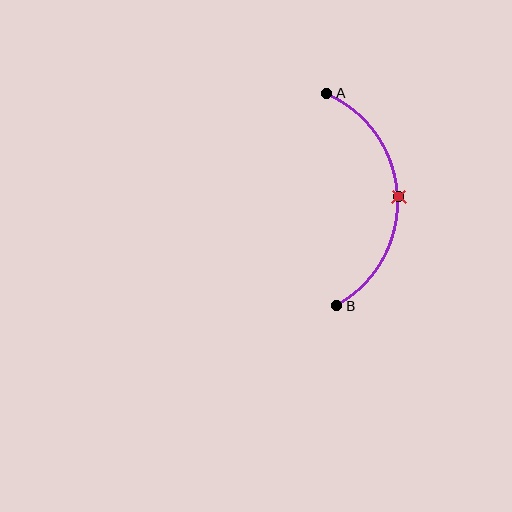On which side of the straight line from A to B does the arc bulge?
The arc bulges to the right of the straight line connecting A and B.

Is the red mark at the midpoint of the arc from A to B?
Yes. The red mark lies on the arc at equal arc-length from both A and B — it is the arc midpoint.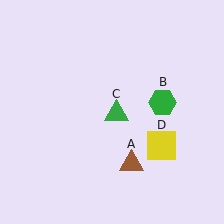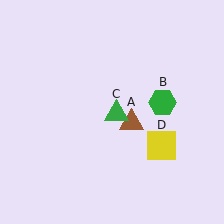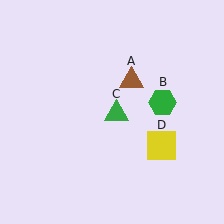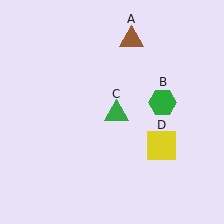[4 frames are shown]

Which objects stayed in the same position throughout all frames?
Green hexagon (object B) and green triangle (object C) and yellow square (object D) remained stationary.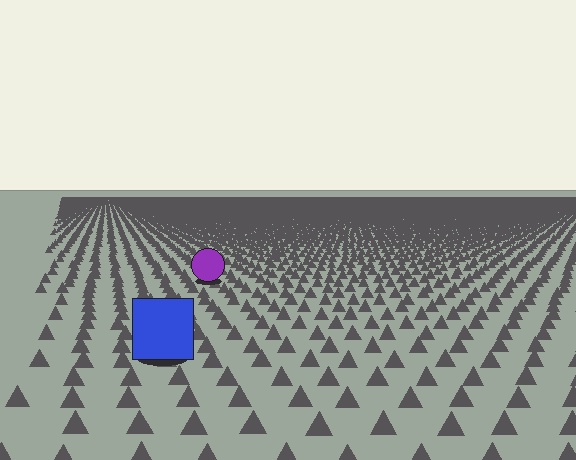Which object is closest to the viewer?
The blue square is closest. The texture marks near it are larger and more spread out.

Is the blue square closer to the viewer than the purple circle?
Yes. The blue square is closer — you can tell from the texture gradient: the ground texture is coarser near it.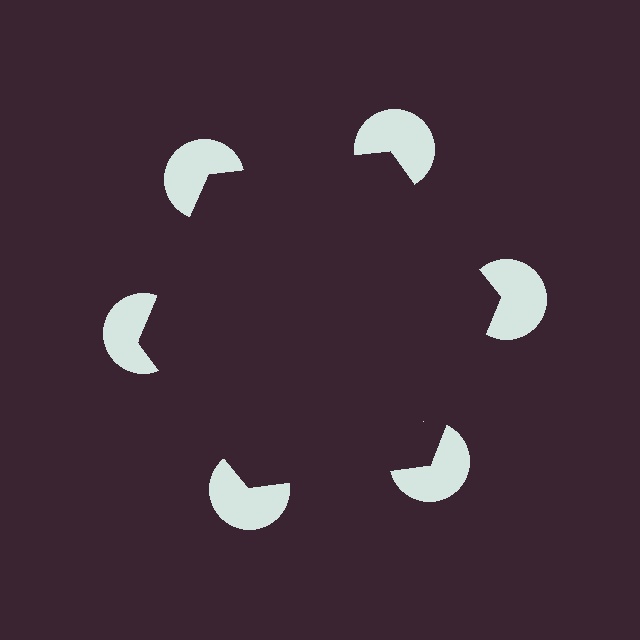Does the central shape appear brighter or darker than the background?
It typically appears slightly darker than the background, even though no actual brightness change is drawn.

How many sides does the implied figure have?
6 sides.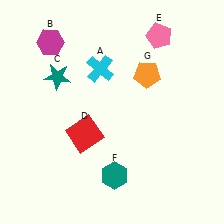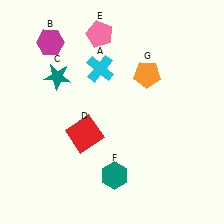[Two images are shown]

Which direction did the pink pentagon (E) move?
The pink pentagon (E) moved left.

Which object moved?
The pink pentagon (E) moved left.